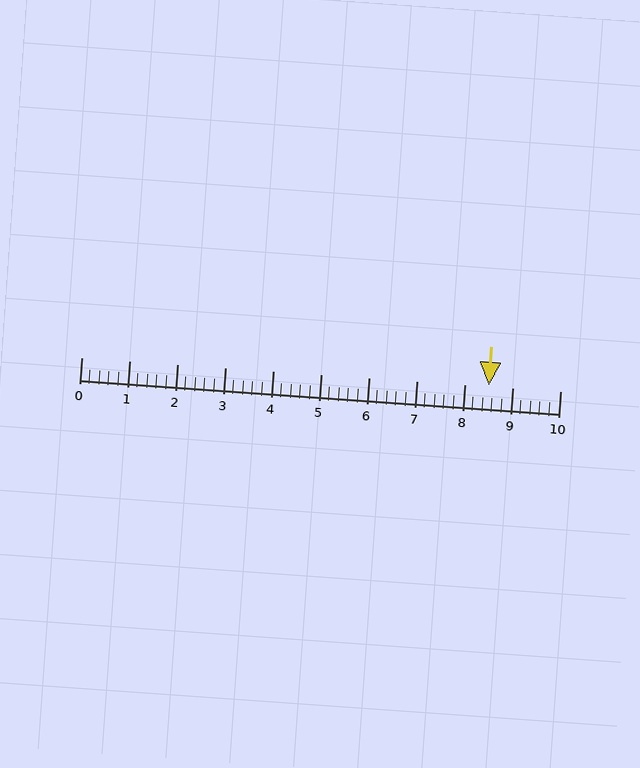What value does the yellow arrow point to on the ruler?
The yellow arrow points to approximately 8.5.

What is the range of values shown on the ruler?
The ruler shows values from 0 to 10.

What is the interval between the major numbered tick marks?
The major tick marks are spaced 1 units apart.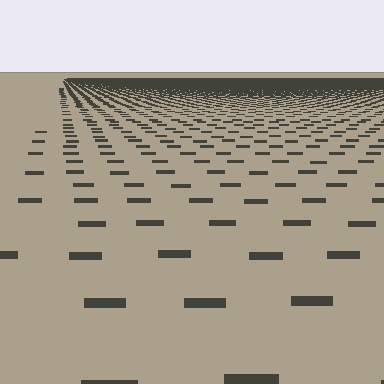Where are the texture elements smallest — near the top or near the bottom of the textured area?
Near the top.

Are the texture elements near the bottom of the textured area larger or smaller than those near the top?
Larger. Near the bottom, elements are closer to the viewer and appear at a bigger on-screen size.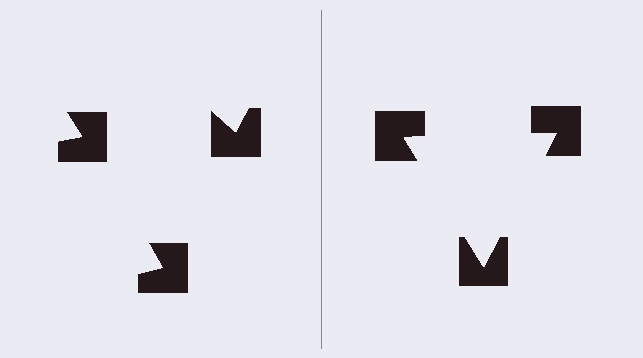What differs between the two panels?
The notched squares are positioned identically on both sides; only the wedge orientations differ. On the right they align to a triangle; on the left they are misaligned.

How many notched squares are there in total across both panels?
6 — 3 on each side.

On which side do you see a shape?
An illusory triangle appears on the right side. On the left side the wedge cuts are rotated, so no coherent shape forms.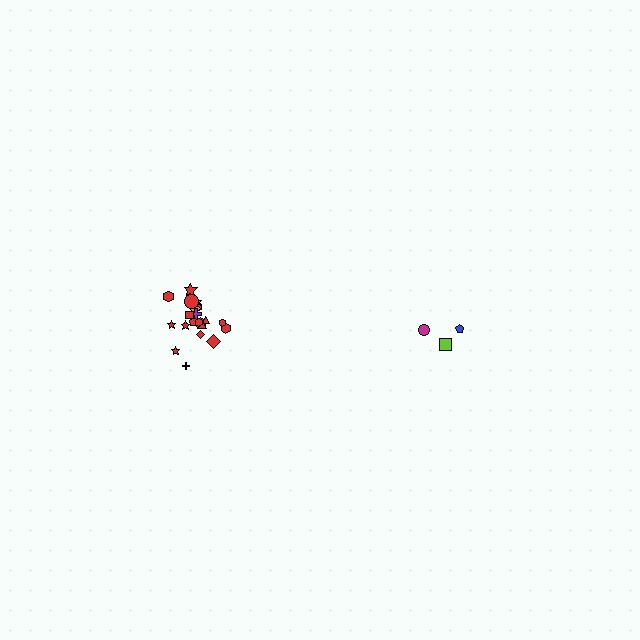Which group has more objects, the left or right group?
The left group.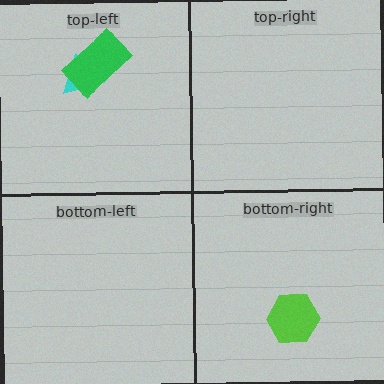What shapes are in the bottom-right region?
The lime hexagon.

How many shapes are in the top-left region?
2.